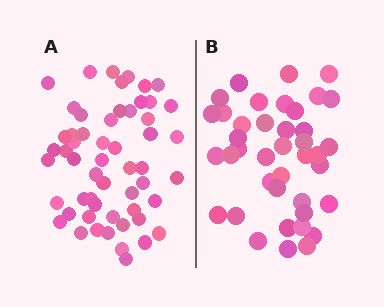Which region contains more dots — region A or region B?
Region A (the left region) has more dots.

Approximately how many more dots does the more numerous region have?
Region A has approximately 15 more dots than region B.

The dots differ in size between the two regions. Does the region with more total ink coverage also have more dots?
No. Region B has more total ink coverage because its dots are larger, but region A actually contains more individual dots. Total area can be misleading — the number of items is what matters here.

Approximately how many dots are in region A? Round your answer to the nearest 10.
About 60 dots. (The exact count is 55, which rounds to 60.)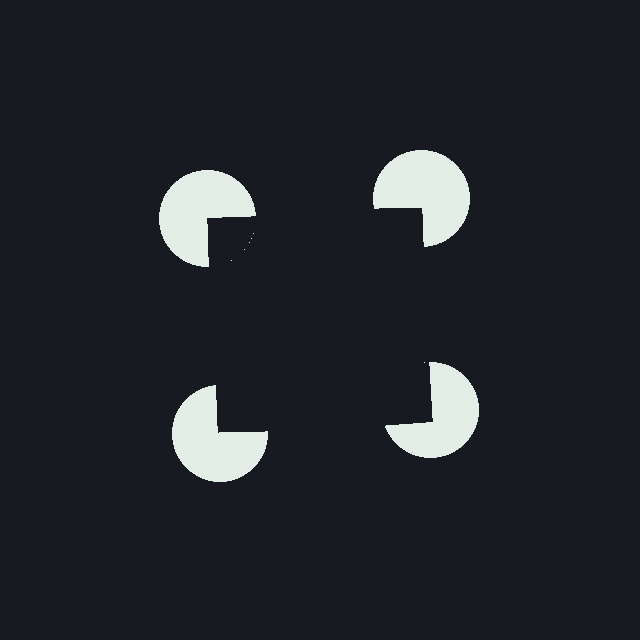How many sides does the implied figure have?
4 sides.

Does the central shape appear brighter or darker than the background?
It typically appears slightly darker than the background, even though no actual brightness change is drawn.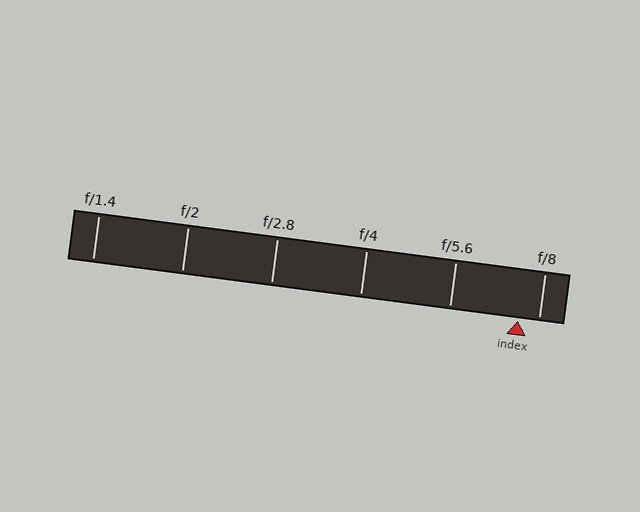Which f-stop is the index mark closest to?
The index mark is closest to f/8.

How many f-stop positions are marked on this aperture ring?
There are 6 f-stop positions marked.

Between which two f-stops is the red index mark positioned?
The index mark is between f/5.6 and f/8.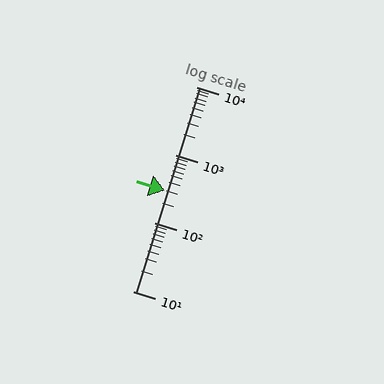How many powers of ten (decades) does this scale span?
The scale spans 3 decades, from 10 to 10000.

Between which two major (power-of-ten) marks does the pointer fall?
The pointer is between 100 and 1000.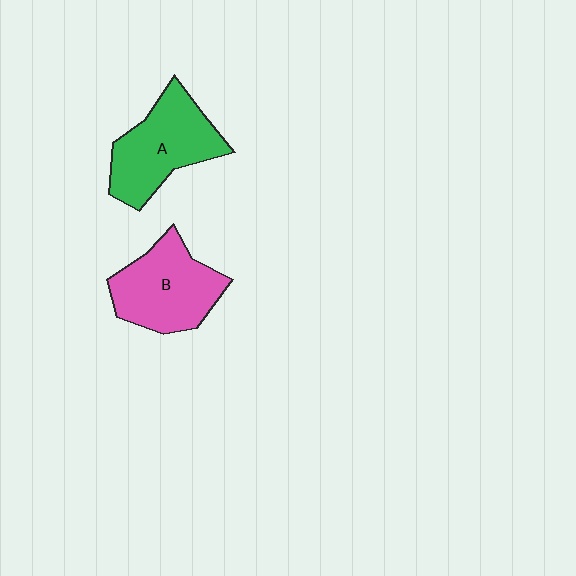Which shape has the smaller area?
Shape B (pink).